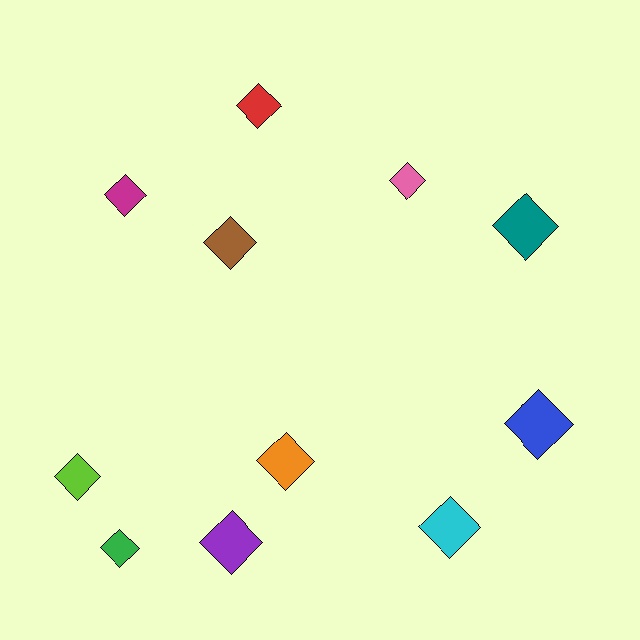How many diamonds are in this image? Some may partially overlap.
There are 11 diamonds.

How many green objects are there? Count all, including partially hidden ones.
There is 1 green object.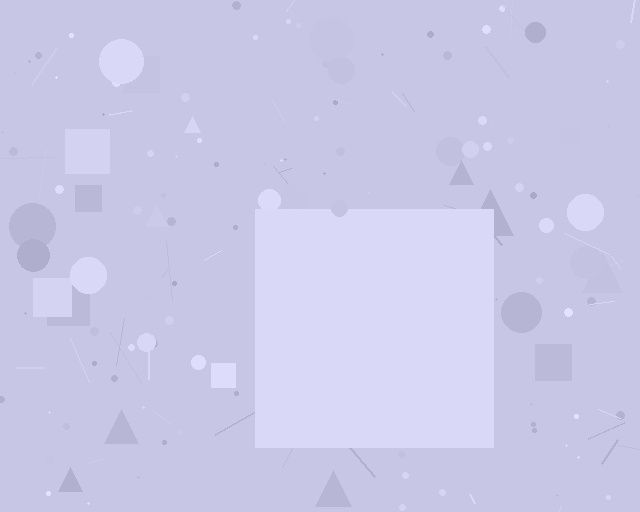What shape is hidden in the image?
A square is hidden in the image.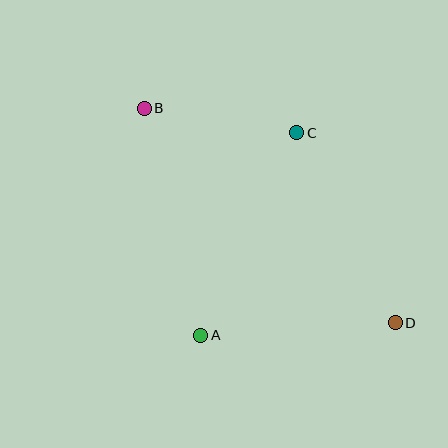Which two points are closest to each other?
Points B and C are closest to each other.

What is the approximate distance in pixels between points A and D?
The distance between A and D is approximately 195 pixels.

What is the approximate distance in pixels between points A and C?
The distance between A and C is approximately 224 pixels.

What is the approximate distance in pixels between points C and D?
The distance between C and D is approximately 214 pixels.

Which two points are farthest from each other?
Points B and D are farthest from each other.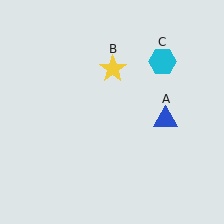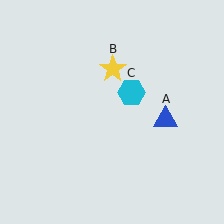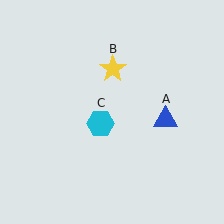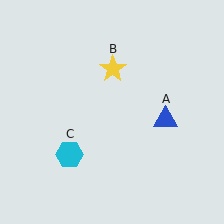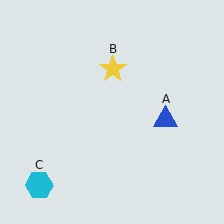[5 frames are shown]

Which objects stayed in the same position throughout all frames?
Blue triangle (object A) and yellow star (object B) remained stationary.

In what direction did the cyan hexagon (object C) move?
The cyan hexagon (object C) moved down and to the left.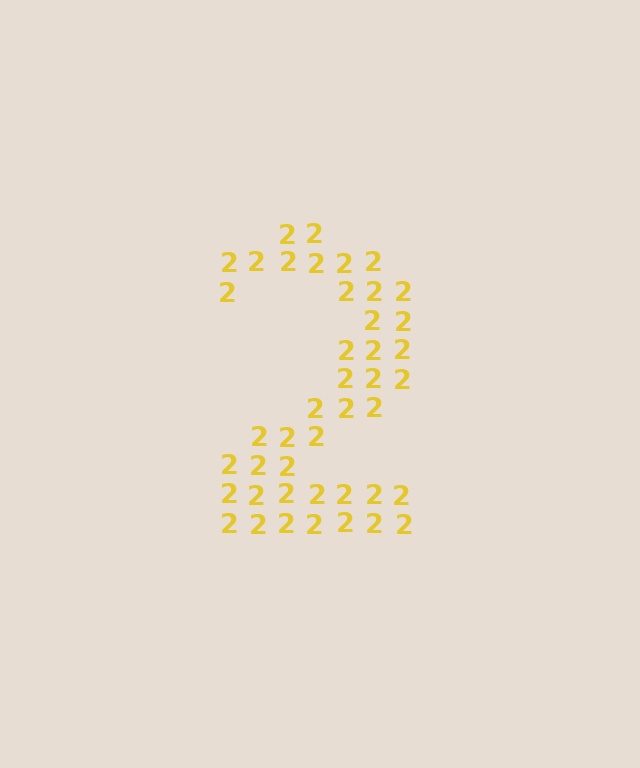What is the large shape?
The large shape is the digit 2.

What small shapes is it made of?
It is made of small digit 2's.